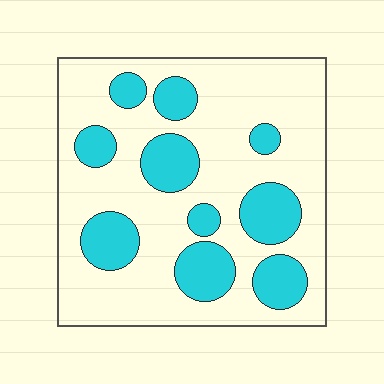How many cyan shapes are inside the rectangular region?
10.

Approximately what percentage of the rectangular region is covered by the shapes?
Approximately 25%.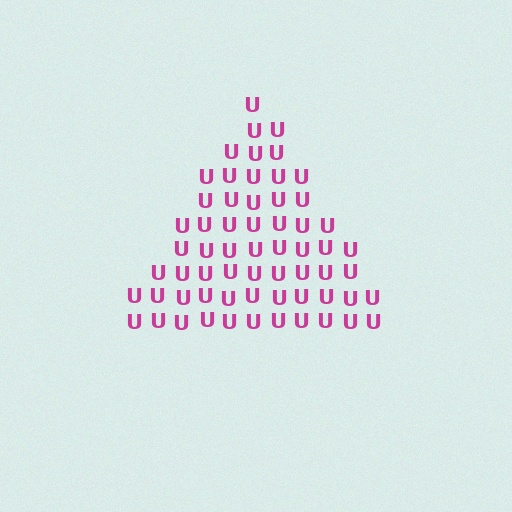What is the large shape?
The large shape is a triangle.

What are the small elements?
The small elements are letter U's.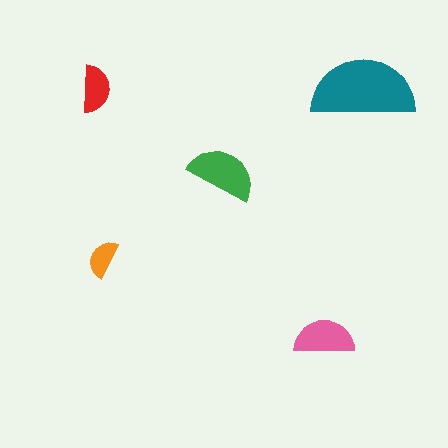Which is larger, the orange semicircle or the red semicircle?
The red one.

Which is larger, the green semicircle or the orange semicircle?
The green one.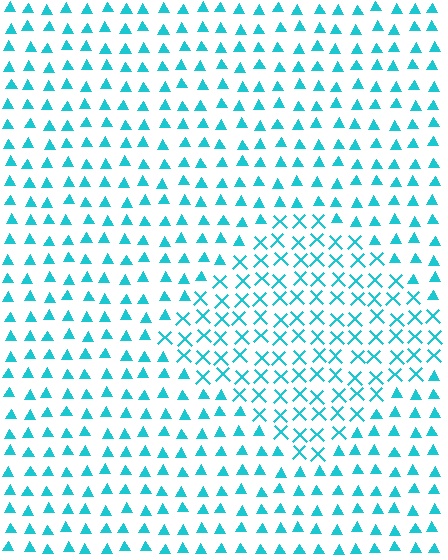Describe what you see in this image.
The image is filled with small cyan elements arranged in a uniform grid. A diamond-shaped region contains X marks, while the surrounding area contains triangles. The boundary is defined purely by the change in element shape.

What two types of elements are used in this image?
The image uses X marks inside the diamond region and triangles outside it.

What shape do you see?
I see a diamond.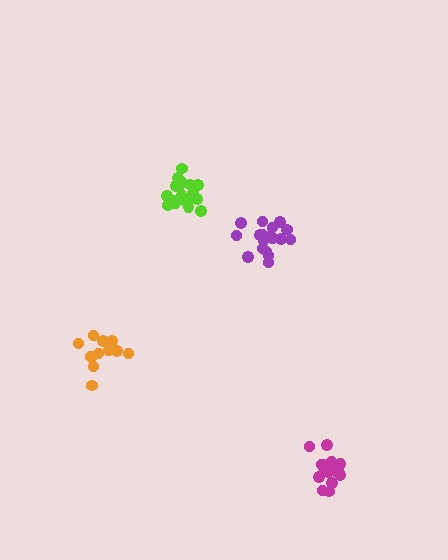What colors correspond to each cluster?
The clusters are colored: lime, magenta, purple, orange.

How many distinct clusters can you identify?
There are 4 distinct clusters.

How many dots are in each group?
Group 1: 18 dots, Group 2: 17 dots, Group 3: 18 dots, Group 4: 13 dots (66 total).